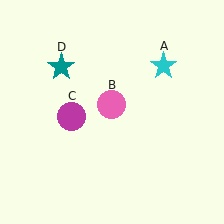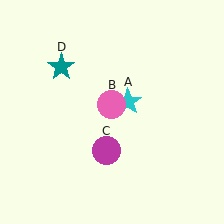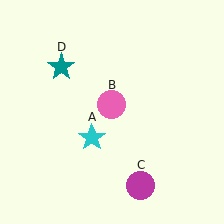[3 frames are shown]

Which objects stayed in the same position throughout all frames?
Pink circle (object B) and teal star (object D) remained stationary.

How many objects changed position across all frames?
2 objects changed position: cyan star (object A), magenta circle (object C).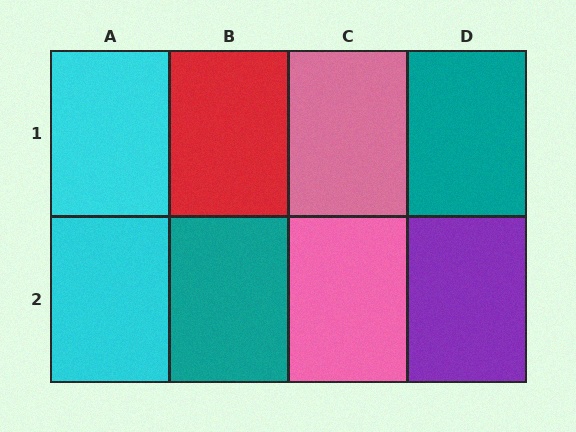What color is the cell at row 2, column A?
Cyan.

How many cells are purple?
1 cell is purple.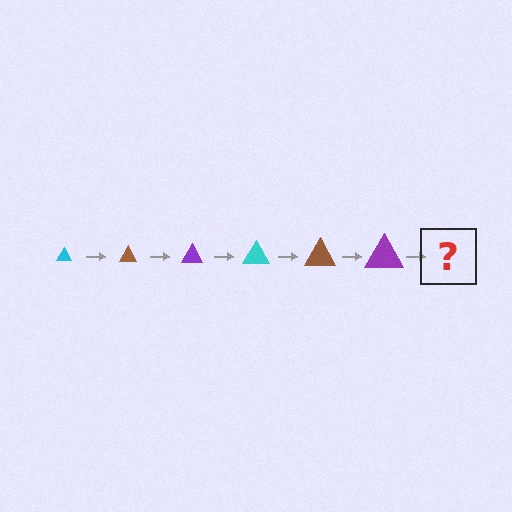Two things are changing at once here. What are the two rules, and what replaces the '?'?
The two rules are that the triangle grows larger each step and the color cycles through cyan, brown, and purple. The '?' should be a cyan triangle, larger than the previous one.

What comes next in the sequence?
The next element should be a cyan triangle, larger than the previous one.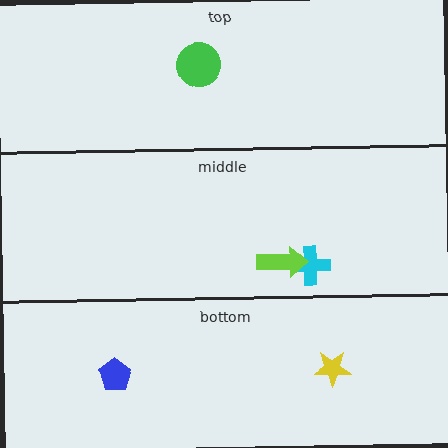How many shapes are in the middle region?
2.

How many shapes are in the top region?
1.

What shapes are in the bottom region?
The blue pentagon, the yellow star.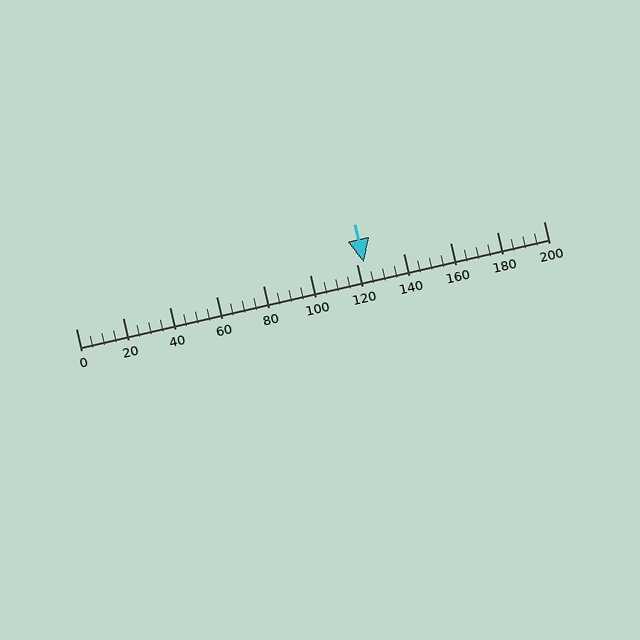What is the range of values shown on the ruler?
The ruler shows values from 0 to 200.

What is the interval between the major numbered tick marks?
The major tick marks are spaced 20 units apart.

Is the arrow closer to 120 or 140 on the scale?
The arrow is closer to 120.